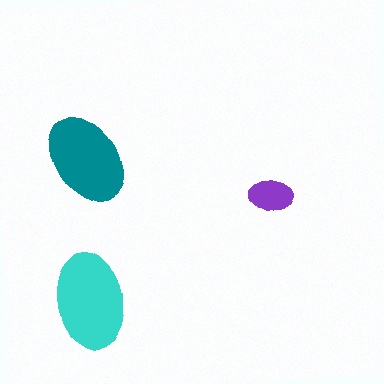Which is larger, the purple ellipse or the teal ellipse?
The teal one.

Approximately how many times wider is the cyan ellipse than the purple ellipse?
About 2 times wider.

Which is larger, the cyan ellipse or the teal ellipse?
The cyan one.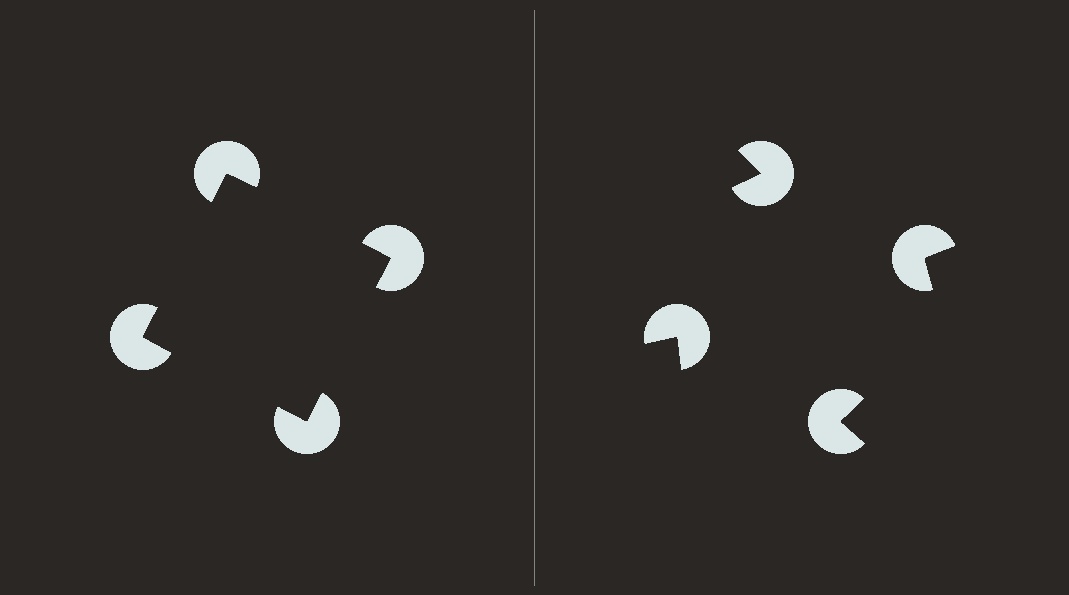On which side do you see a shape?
An illusory square appears on the left side. On the right side the wedge cuts are rotated, so no coherent shape forms.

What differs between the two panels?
The pac-man discs are positioned identically on both sides; only the wedge orientations differ. On the left they align to a square; on the right they are misaligned.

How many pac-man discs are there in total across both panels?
8 — 4 on each side.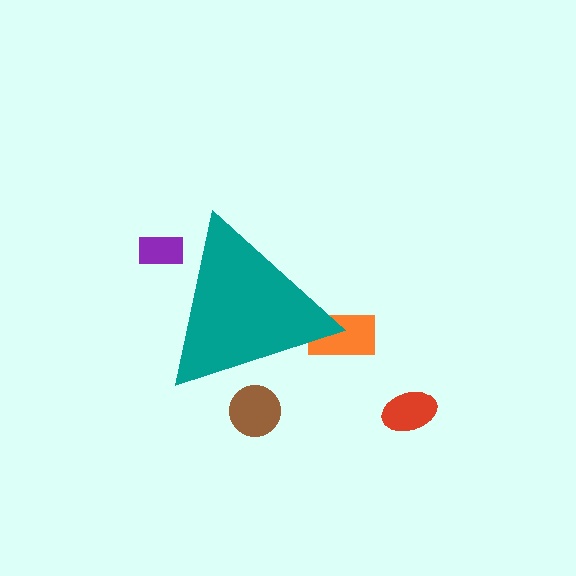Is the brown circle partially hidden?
Yes, the brown circle is partially hidden behind the teal triangle.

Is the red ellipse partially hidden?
No, the red ellipse is fully visible.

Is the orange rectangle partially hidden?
Yes, the orange rectangle is partially hidden behind the teal triangle.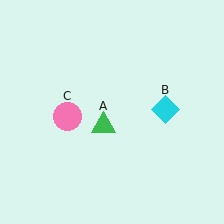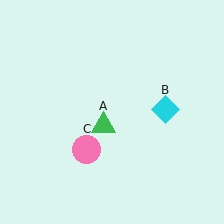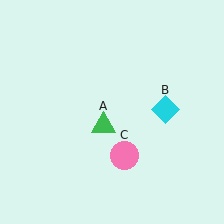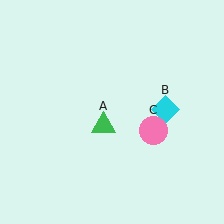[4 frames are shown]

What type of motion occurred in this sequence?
The pink circle (object C) rotated counterclockwise around the center of the scene.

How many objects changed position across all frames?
1 object changed position: pink circle (object C).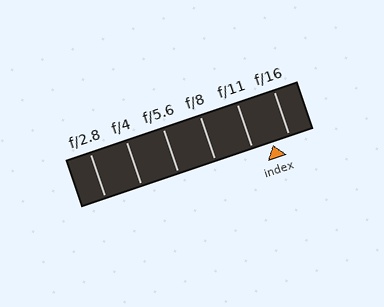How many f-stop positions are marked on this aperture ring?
There are 6 f-stop positions marked.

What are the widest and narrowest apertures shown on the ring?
The widest aperture shown is f/2.8 and the narrowest is f/16.